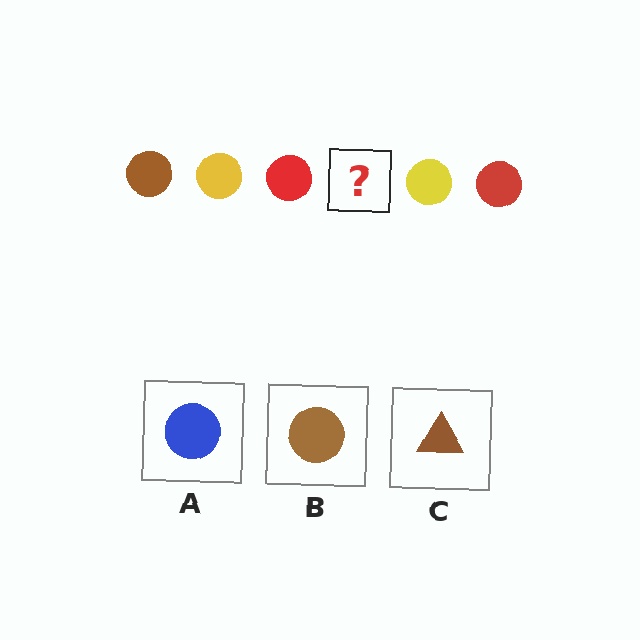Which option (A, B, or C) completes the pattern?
B.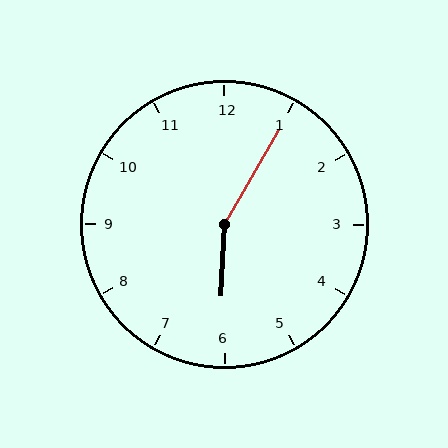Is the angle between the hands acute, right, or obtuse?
It is obtuse.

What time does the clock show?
6:05.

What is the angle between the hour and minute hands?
Approximately 152 degrees.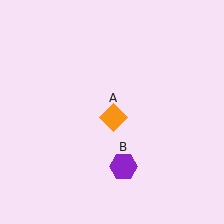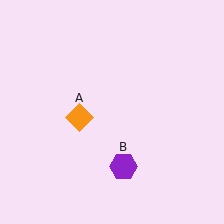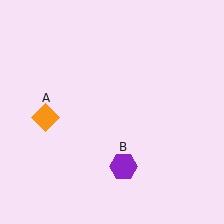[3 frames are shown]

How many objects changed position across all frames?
1 object changed position: orange diamond (object A).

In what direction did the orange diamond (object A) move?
The orange diamond (object A) moved left.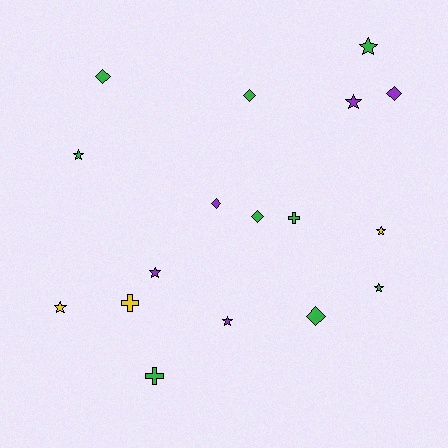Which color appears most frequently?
Green, with 9 objects.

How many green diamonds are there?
There are 4 green diamonds.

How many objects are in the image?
There are 17 objects.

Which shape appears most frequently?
Star, with 8 objects.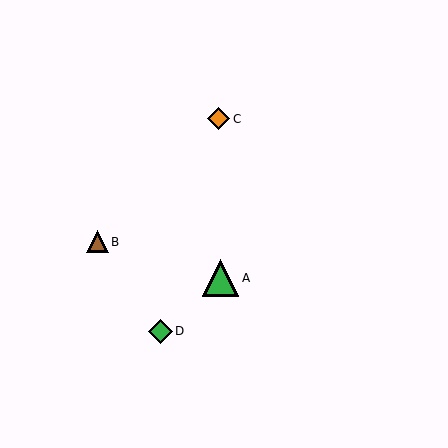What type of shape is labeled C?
Shape C is an orange diamond.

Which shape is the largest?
The green triangle (labeled A) is the largest.